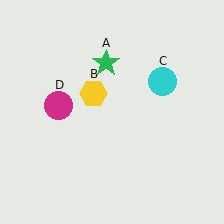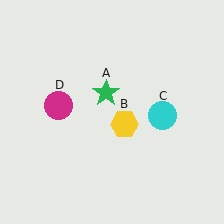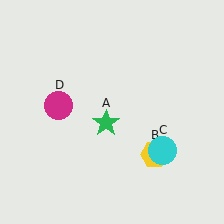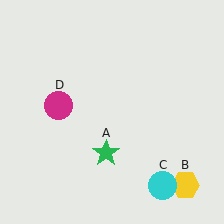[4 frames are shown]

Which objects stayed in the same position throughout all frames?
Magenta circle (object D) remained stationary.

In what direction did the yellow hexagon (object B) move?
The yellow hexagon (object B) moved down and to the right.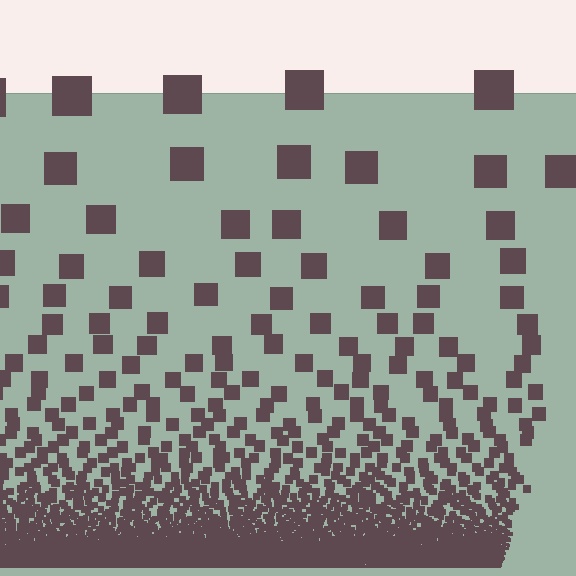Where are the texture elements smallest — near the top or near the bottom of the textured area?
Near the bottom.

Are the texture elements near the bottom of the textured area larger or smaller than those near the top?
Smaller. The gradient is inverted — elements near the bottom are smaller and denser.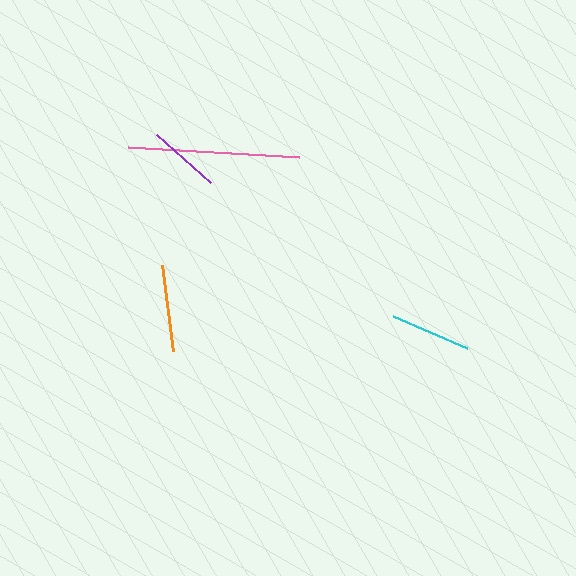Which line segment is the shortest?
The purple line is the shortest at approximately 72 pixels.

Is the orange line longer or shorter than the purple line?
The orange line is longer than the purple line.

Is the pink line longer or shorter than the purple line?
The pink line is longer than the purple line.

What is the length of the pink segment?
The pink segment is approximately 171 pixels long.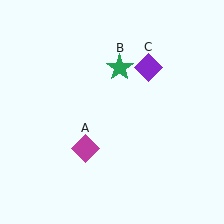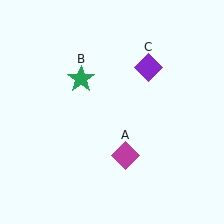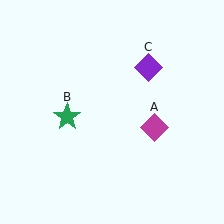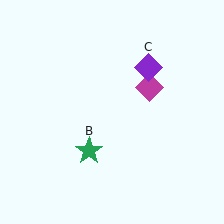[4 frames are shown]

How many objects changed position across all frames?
2 objects changed position: magenta diamond (object A), green star (object B).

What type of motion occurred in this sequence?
The magenta diamond (object A), green star (object B) rotated counterclockwise around the center of the scene.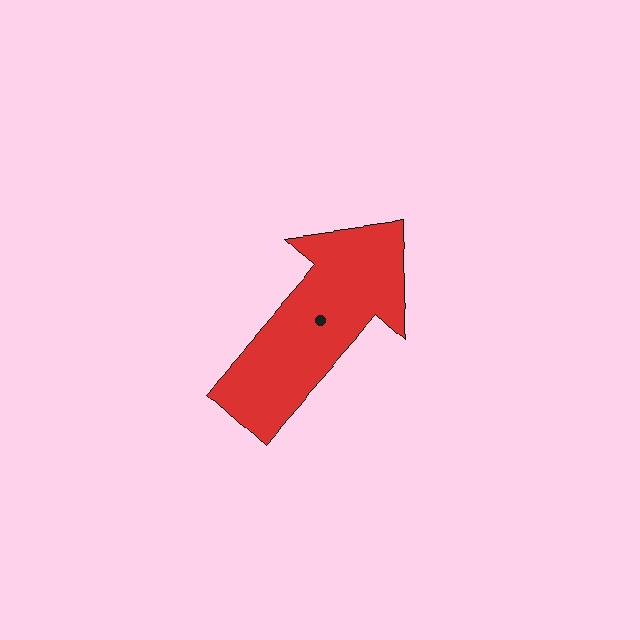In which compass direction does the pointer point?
Northeast.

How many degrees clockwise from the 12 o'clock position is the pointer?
Approximately 42 degrees.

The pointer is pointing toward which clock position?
Roughly 1 o'clock.